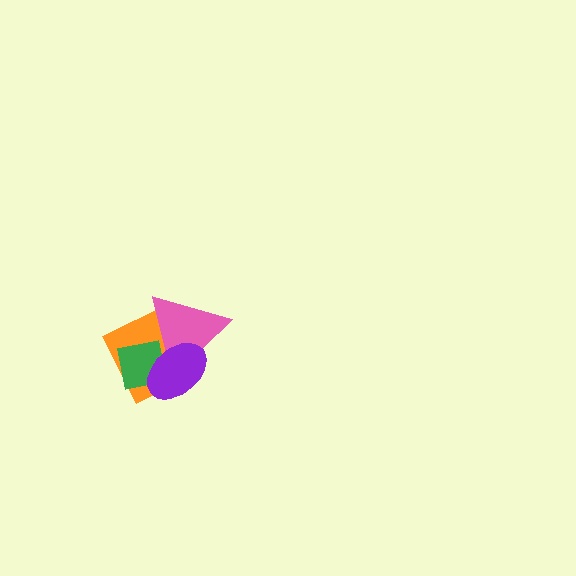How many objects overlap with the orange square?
3 objects overlap with the orange square.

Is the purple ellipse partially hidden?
No, no other shape covers it.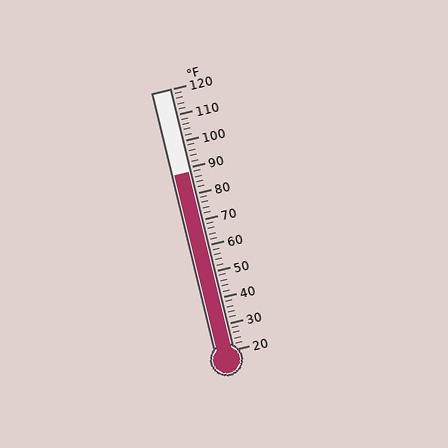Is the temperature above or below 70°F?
The temperature is above 70°F.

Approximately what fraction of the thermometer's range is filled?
The thermometer is filled to approximately 70% of its range.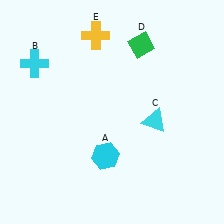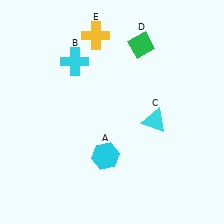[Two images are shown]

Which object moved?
The cyan cross (B) moved right.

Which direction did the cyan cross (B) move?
The cyan cross (B) moved right.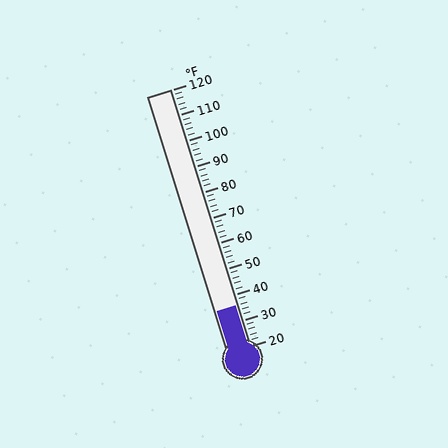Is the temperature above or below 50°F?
The temperature is below 50°F.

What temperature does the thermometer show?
The thermometer shows approximately 36°F.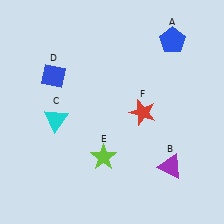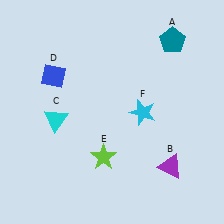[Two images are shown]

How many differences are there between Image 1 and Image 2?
There are 2 differences between the two images.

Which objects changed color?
A changed from blue to teal. F changed from red to cyan.